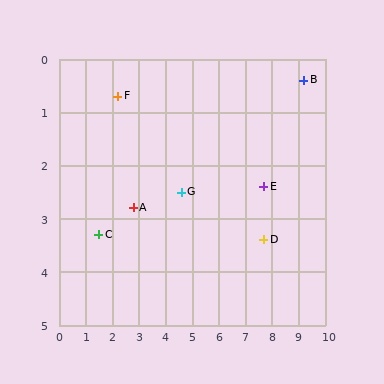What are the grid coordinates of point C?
Point C is at approximately (1.5, 3.3).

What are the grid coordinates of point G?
Point G is at approximately (4.6, 2.5).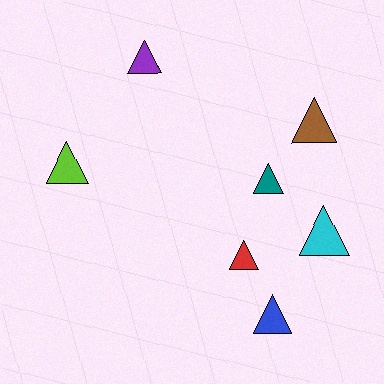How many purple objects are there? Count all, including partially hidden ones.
There is 1 purple object.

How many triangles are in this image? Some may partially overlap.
There are 7 triangles.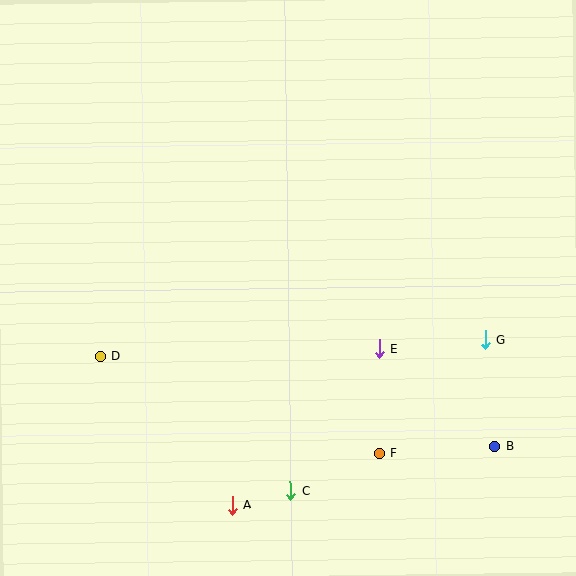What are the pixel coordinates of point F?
Point F is at (380, 453).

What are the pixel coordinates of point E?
Point E is at (379, 349).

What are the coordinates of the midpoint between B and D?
The midpoint between B and D is at (297, 402).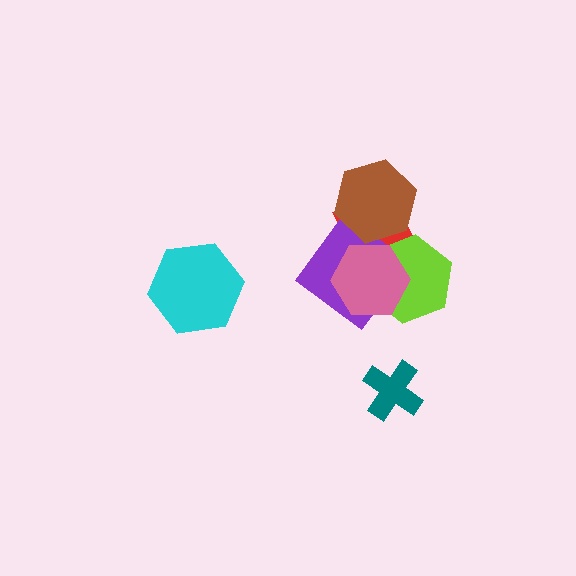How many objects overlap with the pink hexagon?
3 objects overlap with the pink hexagon.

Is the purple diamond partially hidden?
Yes, it is partially covered by another shape.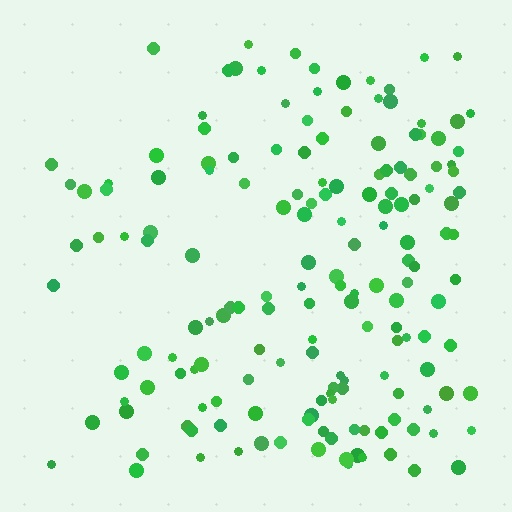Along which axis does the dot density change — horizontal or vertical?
Horizontal.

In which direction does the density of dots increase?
From left to right, with the right side densest.